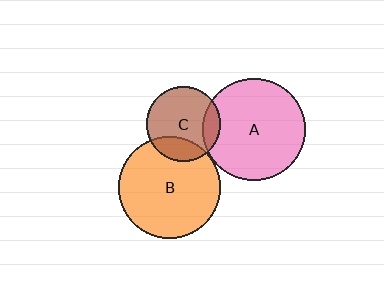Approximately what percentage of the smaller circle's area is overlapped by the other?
Approximately 5%.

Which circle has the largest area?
Circle A (pink).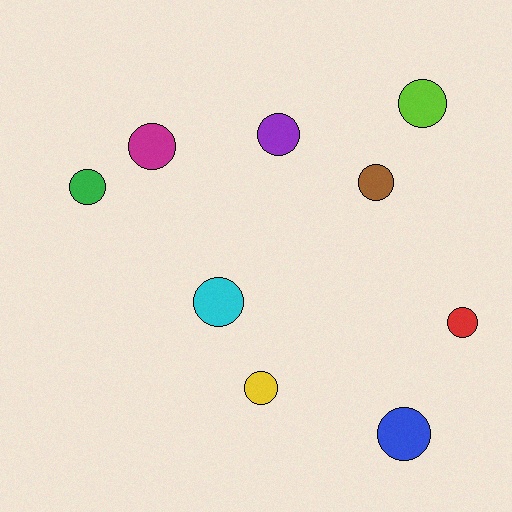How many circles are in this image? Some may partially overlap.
There are 9 circles.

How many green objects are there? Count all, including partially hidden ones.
There is 1 green object.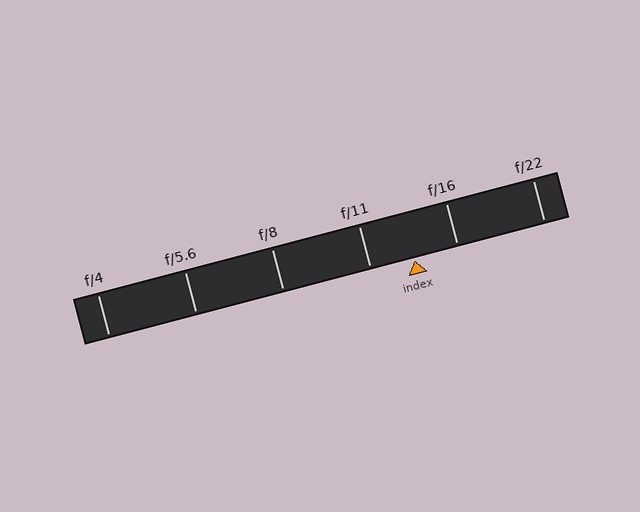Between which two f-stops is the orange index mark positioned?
The index mark is between f/11 and f/16.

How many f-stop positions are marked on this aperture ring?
There are 6 f-stop positions marked.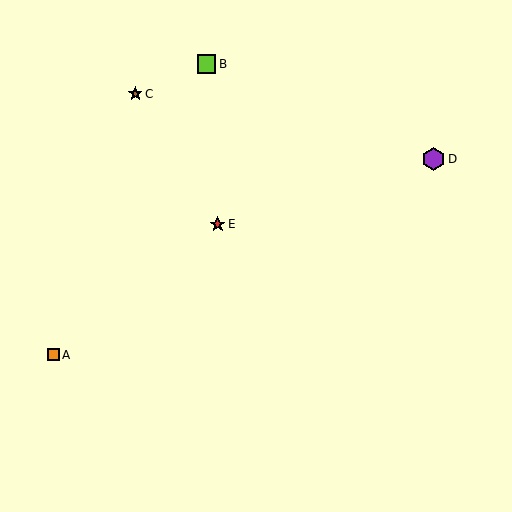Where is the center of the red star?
The center of the red star is at (218, 224).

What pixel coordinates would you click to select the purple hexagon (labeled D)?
Click at (433, 159) to select the purple hexagon D.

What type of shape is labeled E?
Shape E is a red star.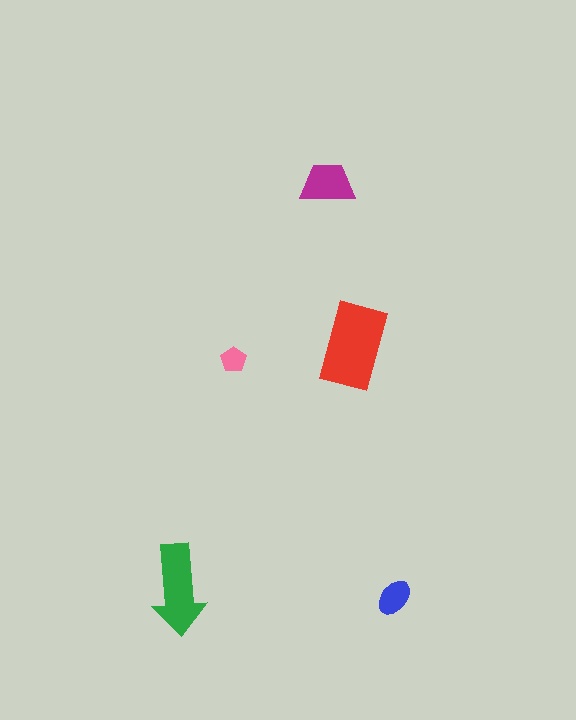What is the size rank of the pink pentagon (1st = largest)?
5th.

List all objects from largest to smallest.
The red rectangle, the green arrow, the magenta trapezoid, the blue ellipse, the pink pentagon.